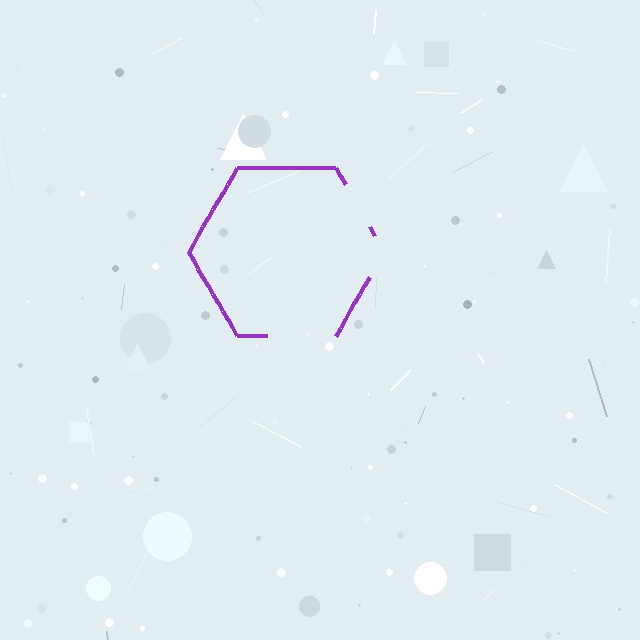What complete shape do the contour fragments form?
The contour fragments form a hexagon.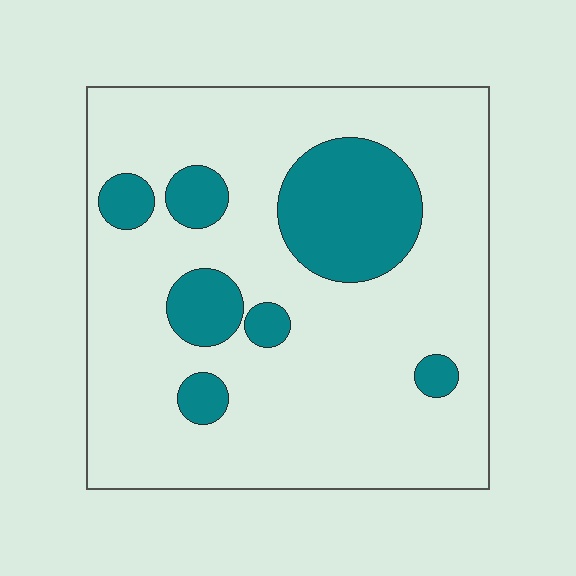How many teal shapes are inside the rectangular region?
7.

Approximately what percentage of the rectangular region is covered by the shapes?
Approximately 20%.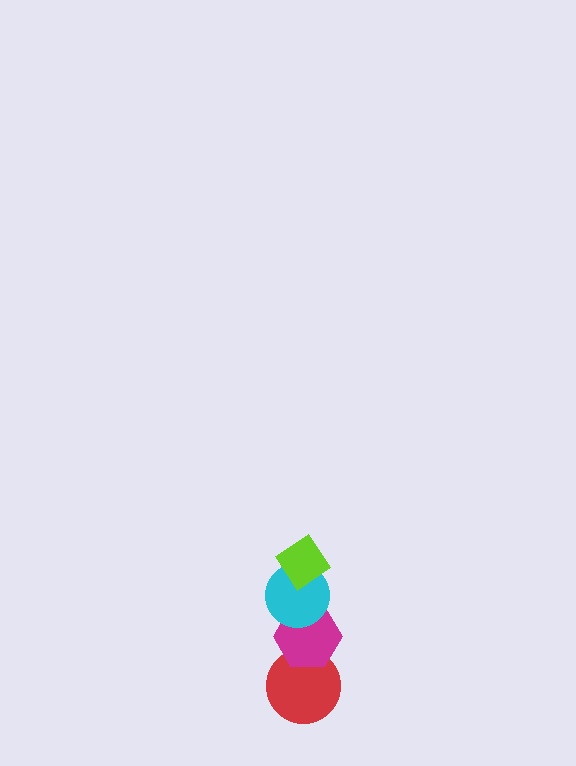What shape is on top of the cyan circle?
The lime diamond is on top of the cyan circle.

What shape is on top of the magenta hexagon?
The cyan circle is on top of the magenta hexagon.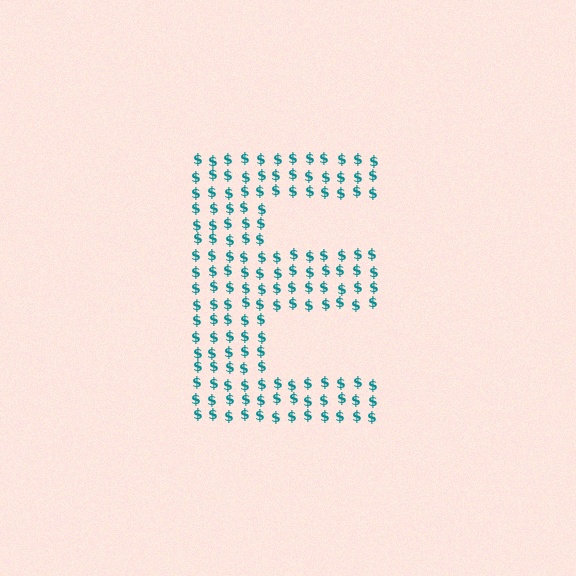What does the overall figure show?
The overall figure shows the letter E.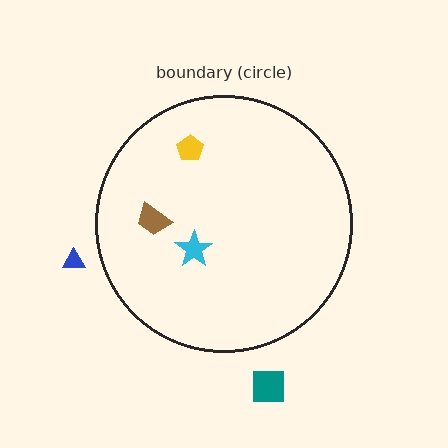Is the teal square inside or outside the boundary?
Outside.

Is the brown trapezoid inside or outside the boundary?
Inside.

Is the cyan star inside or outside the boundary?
Inside.